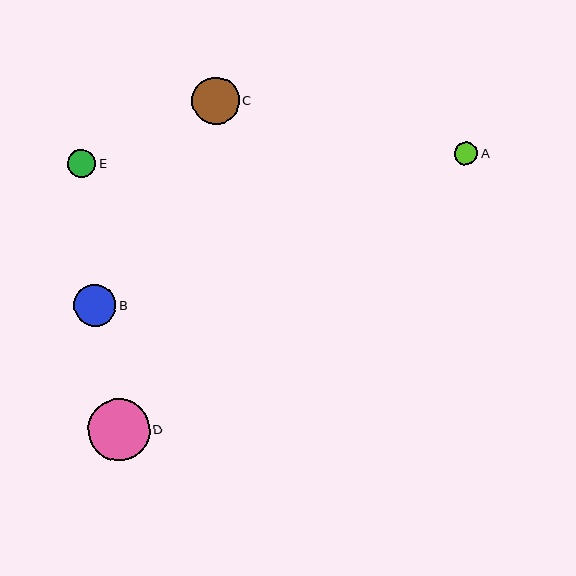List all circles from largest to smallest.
From largest to smallest: D, C, B, E, A.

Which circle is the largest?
Circle D is the largest with a size of approximately 62 pixels.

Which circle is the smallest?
Circle A is the smallest with a size of approximately 23 pixels.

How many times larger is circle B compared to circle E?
Circle B is approximately 1.5 times the size of circle E.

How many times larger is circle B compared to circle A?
Circle B is approximately 1.8 times the size of circle A.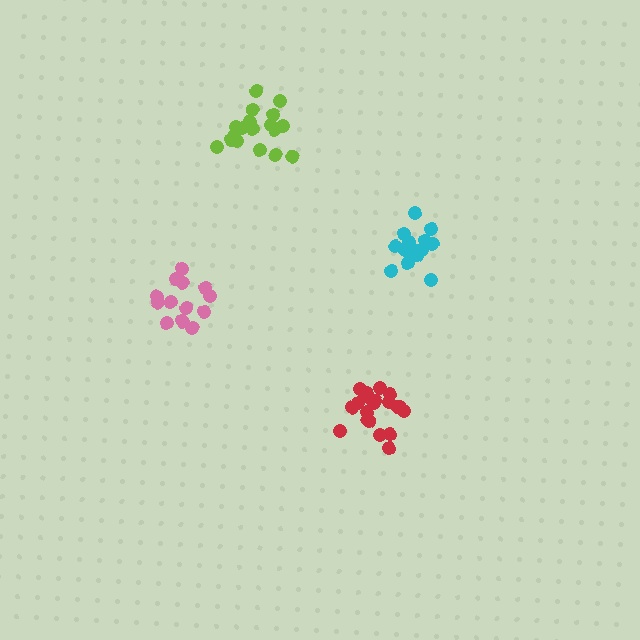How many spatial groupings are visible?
There are 4 spatial groupings.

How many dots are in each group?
Group 1: 20 dots, Group 2: 18 dots, Group 3: 16 dots, Group 4: 14 dots (68 total).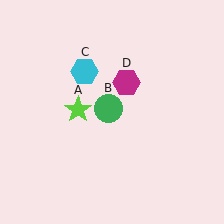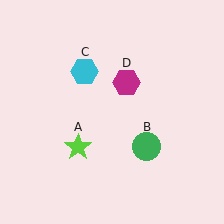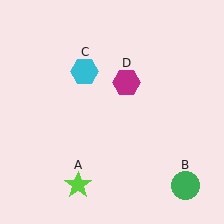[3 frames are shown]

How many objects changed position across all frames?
2 objects changed position: lime star (object A), green circle (object B).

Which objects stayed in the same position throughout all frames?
Cyan hexagon (object C) and magenta hexagon (object D) remained stationary.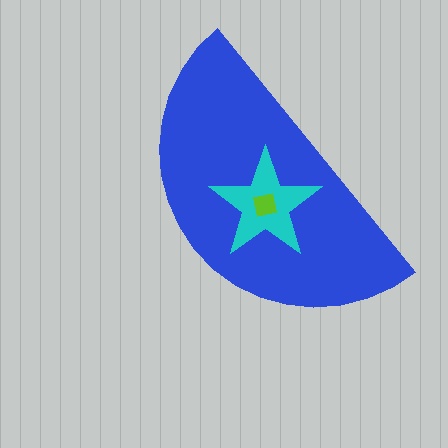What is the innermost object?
The lime square.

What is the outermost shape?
The blue semicircle.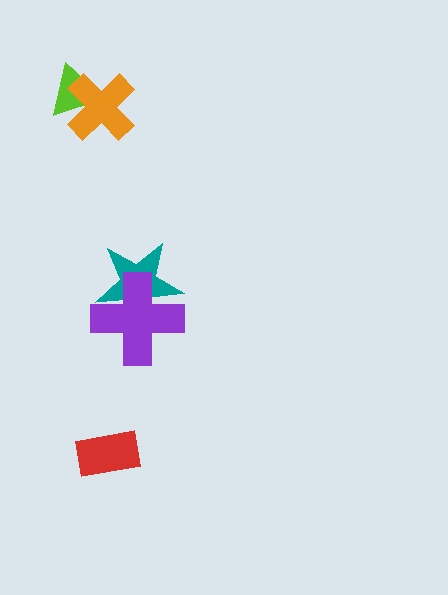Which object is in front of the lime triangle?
The orange cross is in front of the lime triangle.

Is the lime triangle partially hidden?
Yes, it is partially covered by another shape.